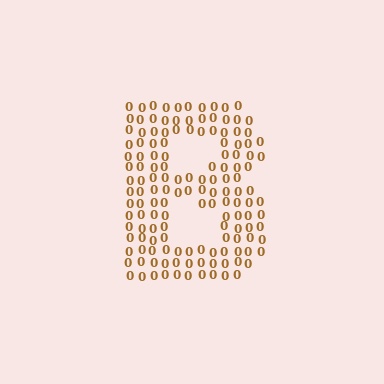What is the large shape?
The large shape is the letter B.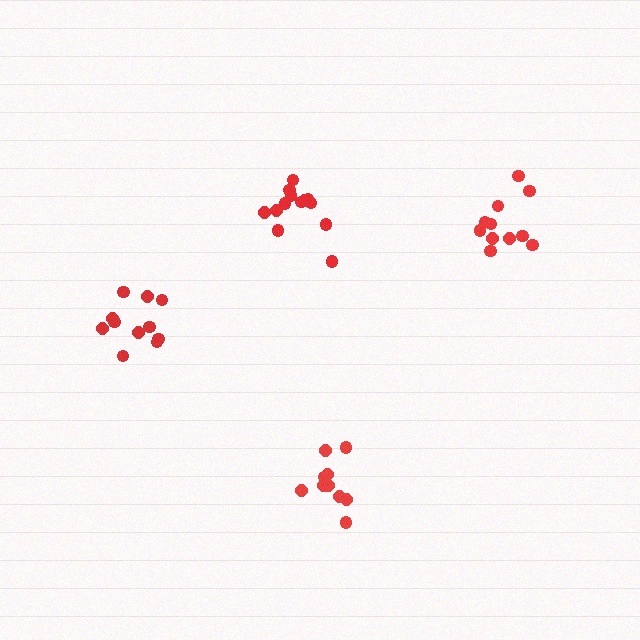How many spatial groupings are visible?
There are 4 spatial groupings.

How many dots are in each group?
Group 1: 11 dots, Group 2: 11 dots, Group 3: 13 dots, Group 4: 10 dots (45 total).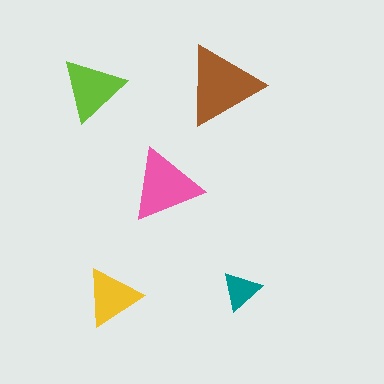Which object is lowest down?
The yellow triangle is bottommost.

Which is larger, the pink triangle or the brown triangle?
The brown one.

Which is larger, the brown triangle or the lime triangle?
The brown one.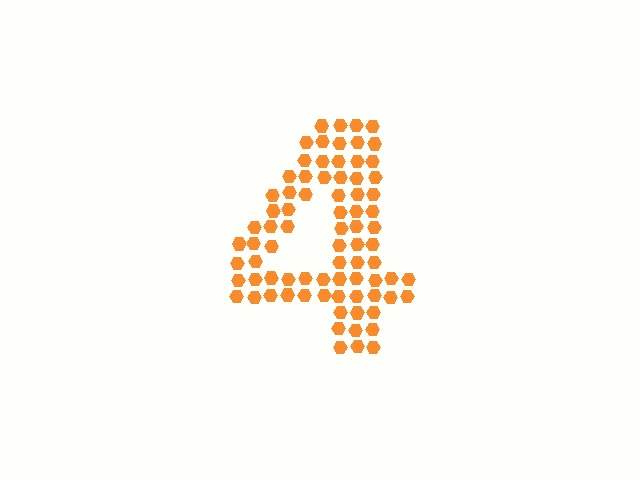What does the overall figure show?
The overall figure shows the digit 4.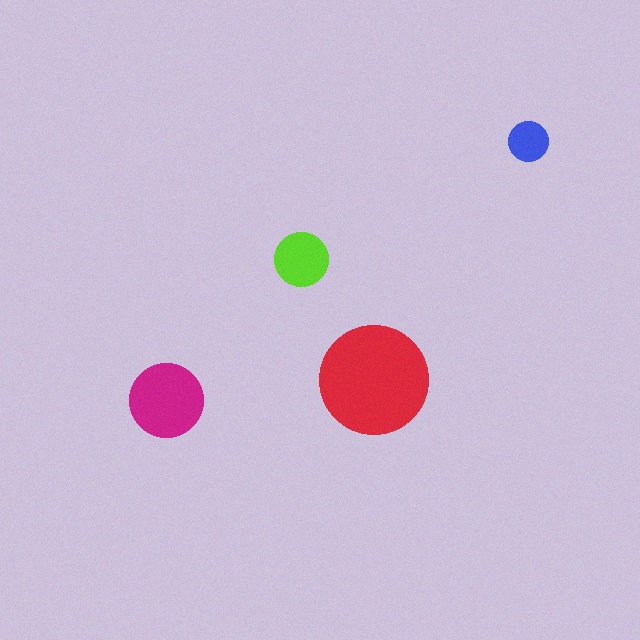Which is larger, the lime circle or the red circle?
The red one.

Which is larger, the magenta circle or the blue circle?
The magenta one.